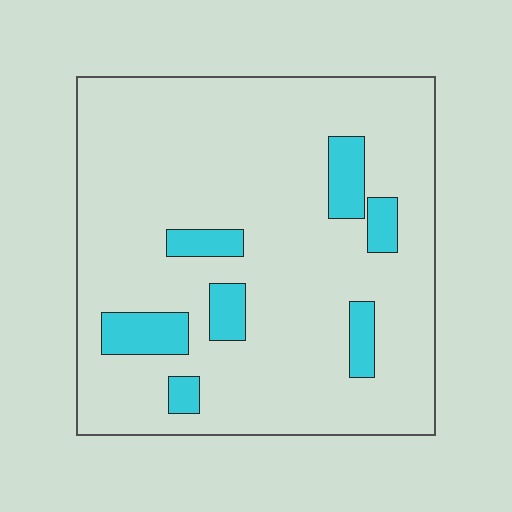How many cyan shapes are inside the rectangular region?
7.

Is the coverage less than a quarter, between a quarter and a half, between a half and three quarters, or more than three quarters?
Less than a quarter.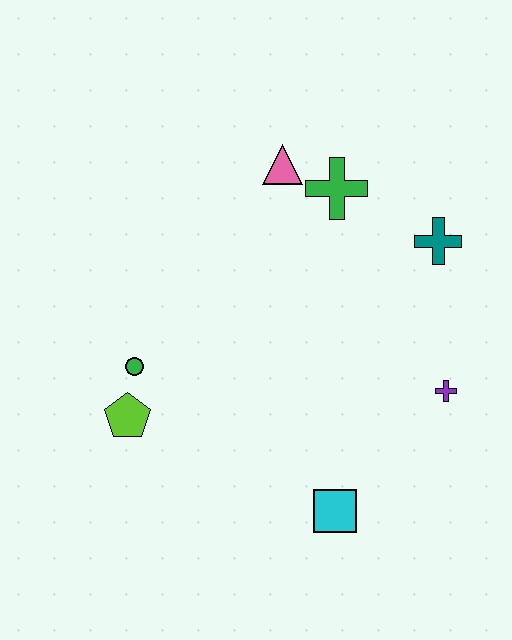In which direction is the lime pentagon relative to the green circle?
The lime pentagon is below the green circle.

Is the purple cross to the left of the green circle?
No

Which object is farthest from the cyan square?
The pink triangle is farthest from the cyan square.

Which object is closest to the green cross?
The pink triangle is closest to the green cross.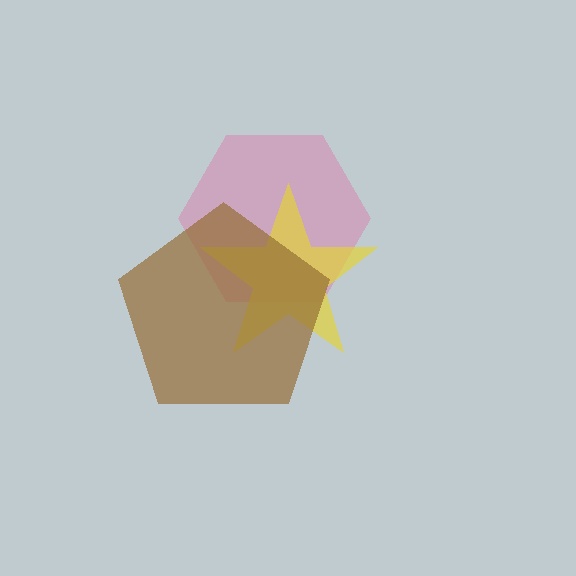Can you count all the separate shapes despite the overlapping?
Yes, there are 3 separate shapes.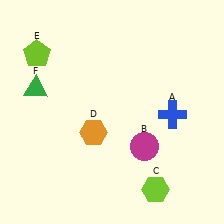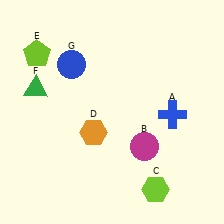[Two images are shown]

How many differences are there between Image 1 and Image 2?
There is 1 difference between the two images.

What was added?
A blue circle (G) was added in Image 2.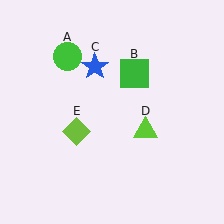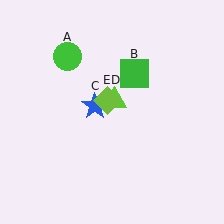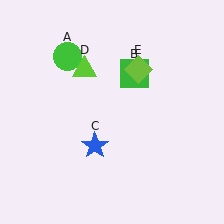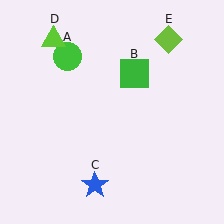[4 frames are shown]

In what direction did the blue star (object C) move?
The blue star (object C) moved down.